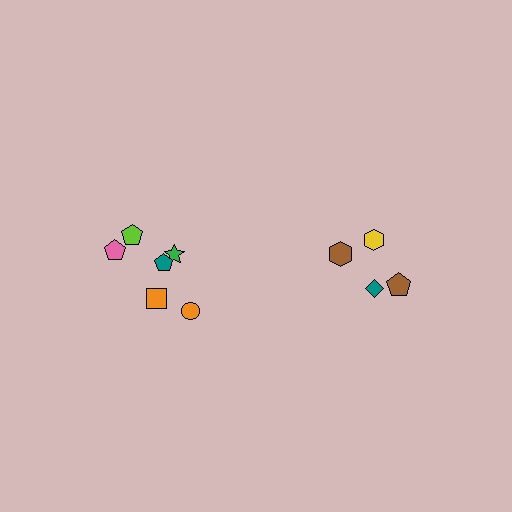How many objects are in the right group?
There are 4 objects.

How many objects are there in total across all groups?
There are 10 objects.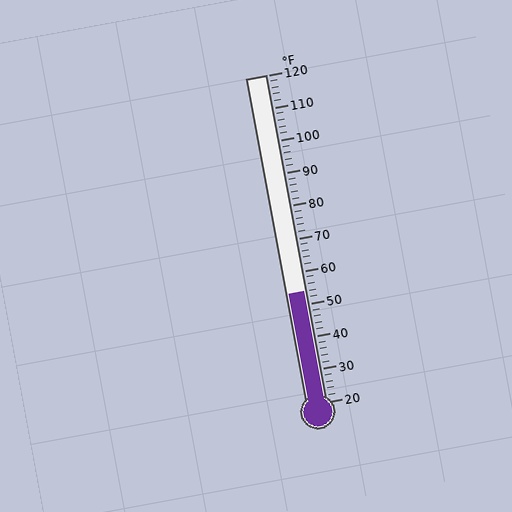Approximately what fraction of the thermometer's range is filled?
The thermometer is filled to approximately 35% of its range.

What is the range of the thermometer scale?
The thermometer scale ranges from 20°F to 120°F.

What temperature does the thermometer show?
The thermometer shows approximately 54°F.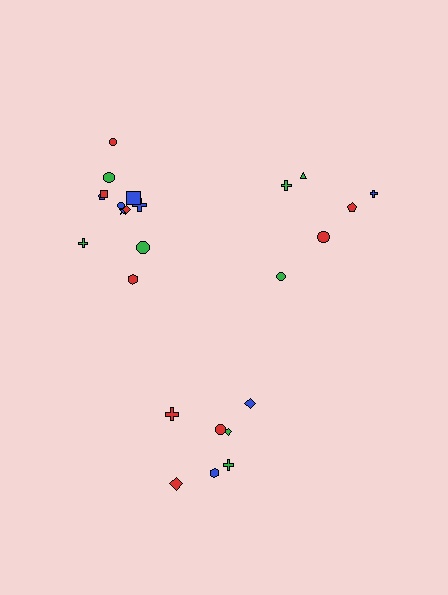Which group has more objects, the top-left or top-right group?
The top-left group.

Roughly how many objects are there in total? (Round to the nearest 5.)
Roughly 25 objects in total.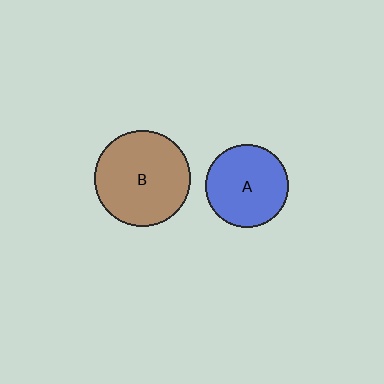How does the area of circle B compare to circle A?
Approximately 1.4 times.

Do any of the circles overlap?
No, none of the circles overlap.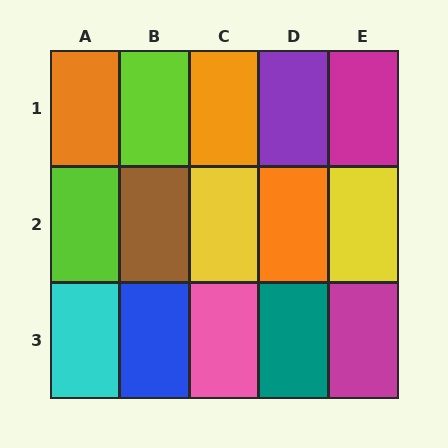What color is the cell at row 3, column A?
Cyan.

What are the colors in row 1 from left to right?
Orange, lime, orange, purple, magenta.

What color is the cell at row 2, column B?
Brown.